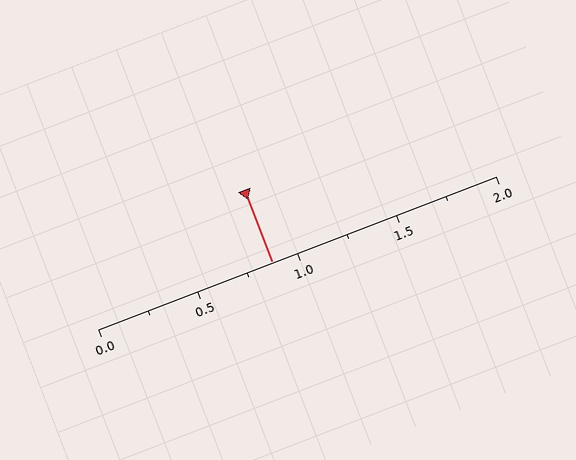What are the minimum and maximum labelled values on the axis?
The axis runs from 0.0 to 2.0.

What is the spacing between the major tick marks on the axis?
The major ticks are spaced 0.5 apart.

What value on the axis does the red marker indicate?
The marker indicates approximately 0.88.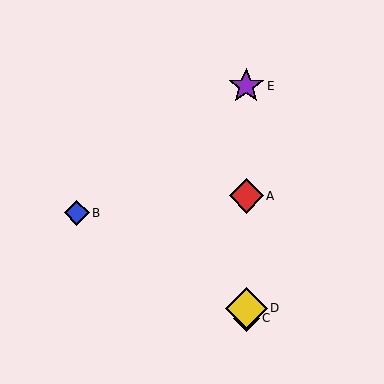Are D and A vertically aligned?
Yes, both are at x≈246.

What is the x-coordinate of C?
Object C is at x≈246.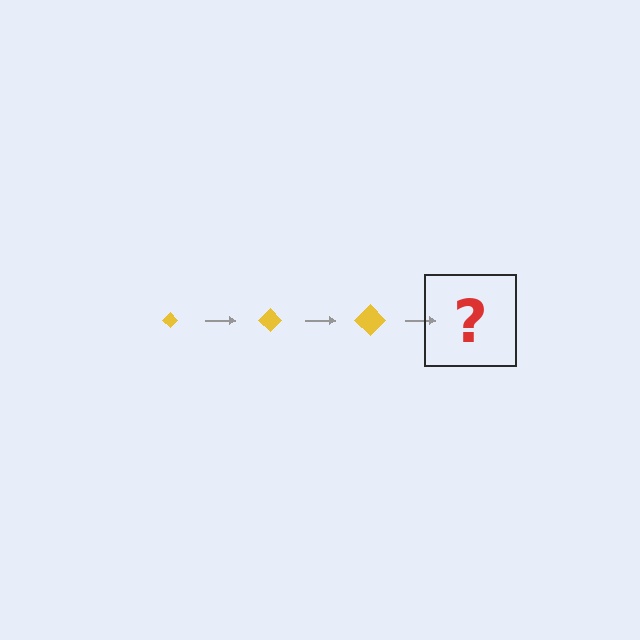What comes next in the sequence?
The next element should be a yellow diamond, larger than the previous one.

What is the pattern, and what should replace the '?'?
The pattern is that the diamond gets progressively larger each step. The '?' should be a yellow diamond, larger than the previous one.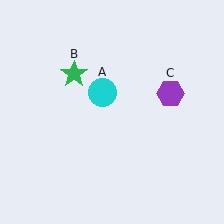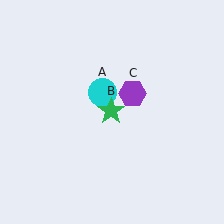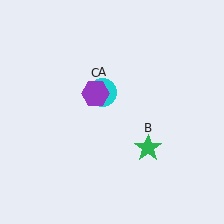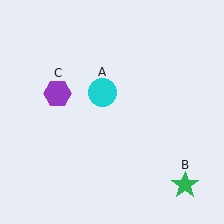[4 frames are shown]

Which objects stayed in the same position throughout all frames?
Cyan circle (object A) remained stationary.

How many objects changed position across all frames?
2 objects changed position: green star (object B), purple hexagon (object C).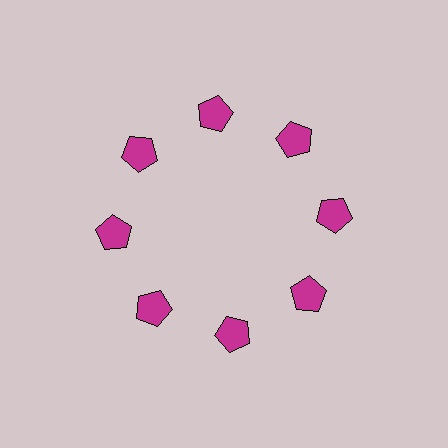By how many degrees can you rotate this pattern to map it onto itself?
The pattern maps onto itself every 45 degrees of rotation.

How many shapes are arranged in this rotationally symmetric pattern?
There are 8 shapes, arranged in 8 groups of 1.